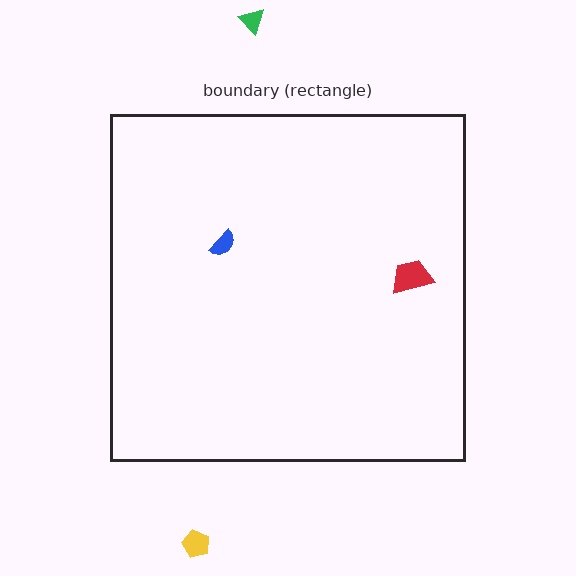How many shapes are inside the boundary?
2 inside, 2 outside.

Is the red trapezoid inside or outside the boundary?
Inside.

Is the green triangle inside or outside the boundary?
Outside.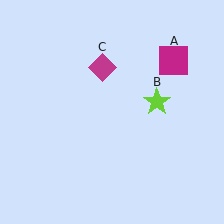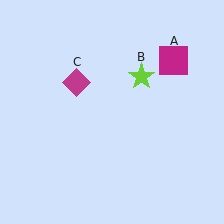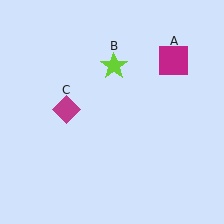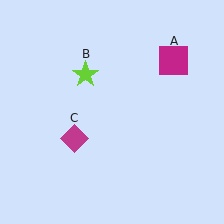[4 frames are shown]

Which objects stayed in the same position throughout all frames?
Magenta square (object A) remained stationary.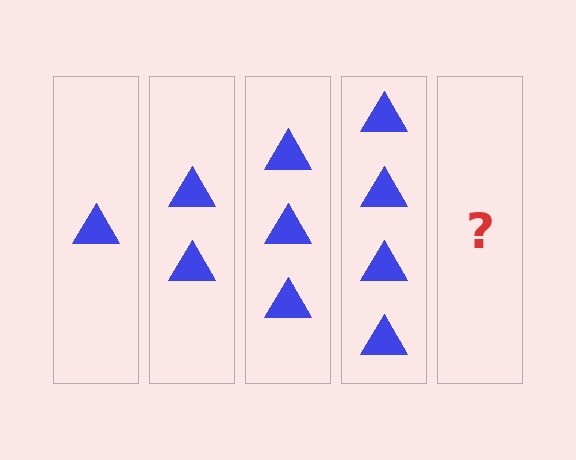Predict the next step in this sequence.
The next step is 5 triangles.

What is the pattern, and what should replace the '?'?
The pattern is that each step adds one more triangle. The '?' should be 5 triangles.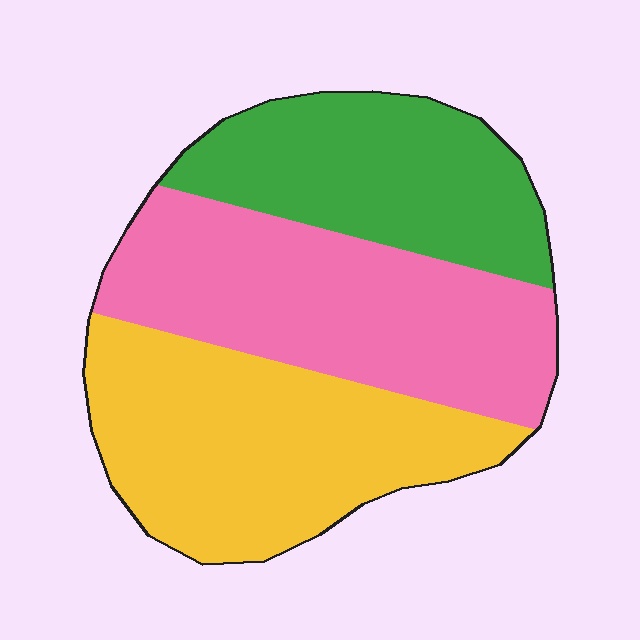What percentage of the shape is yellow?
Yellow covers roughly 35% of the shape.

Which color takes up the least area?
Green, at roughly 25%.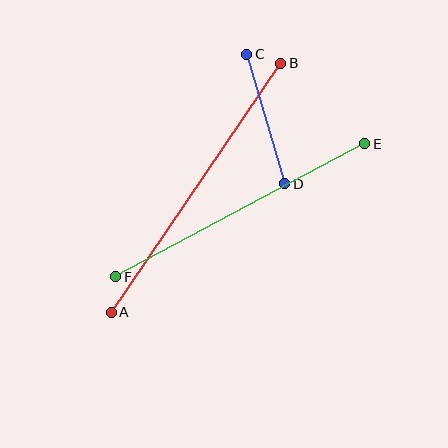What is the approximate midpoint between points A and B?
The midpoint is at approximately (196, 188) pixels.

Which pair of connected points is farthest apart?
Points A and B are farthest apart.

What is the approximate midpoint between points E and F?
The midpoint is at approximately (240, 210) pixels.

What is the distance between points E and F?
The distance is approximately 282 pixels.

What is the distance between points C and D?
The distance is approximately 135 pixels.